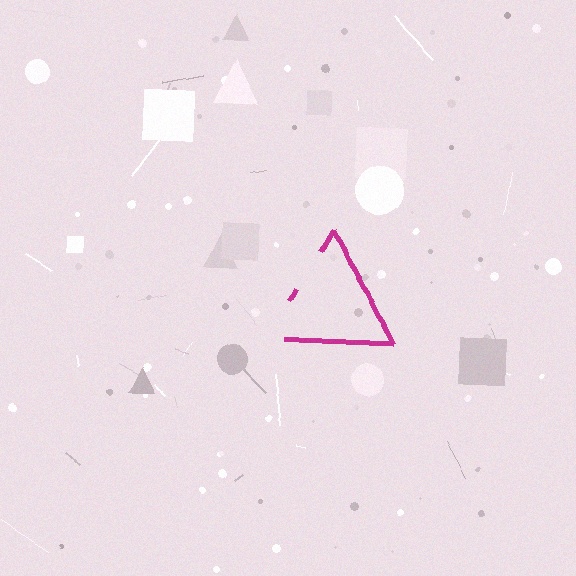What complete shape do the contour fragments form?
The contour fragments form a triangle.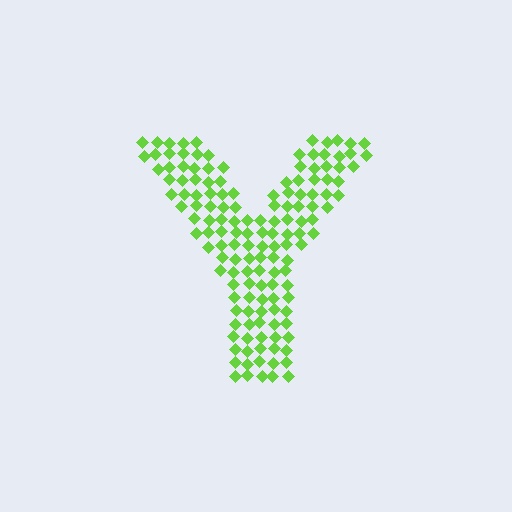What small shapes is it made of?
It is made of small diamonds.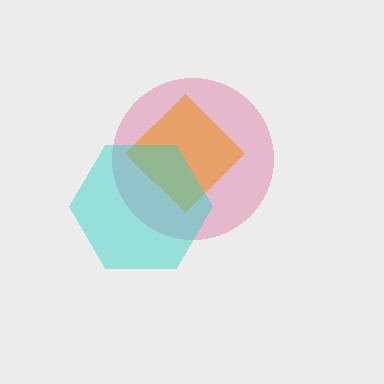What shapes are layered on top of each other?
The layered shapes are: a pink circle, an orange diamond, a cyan hexagon.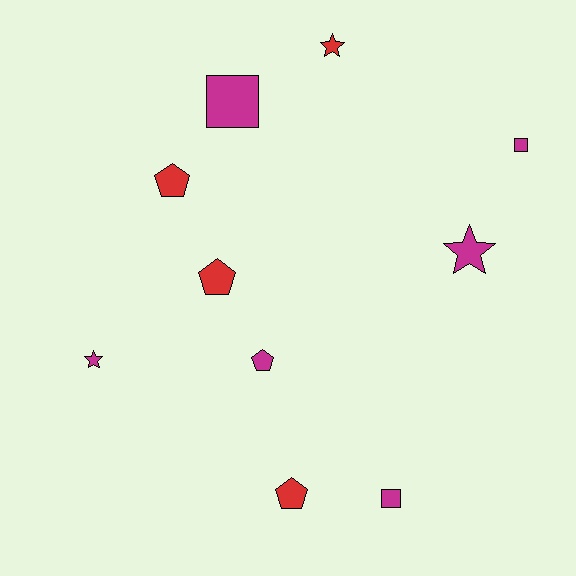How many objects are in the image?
There are 10 objects.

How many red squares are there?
There are no red squares.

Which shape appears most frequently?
Pentagon, with 4 objects.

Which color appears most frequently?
Magenta, with 6 objects.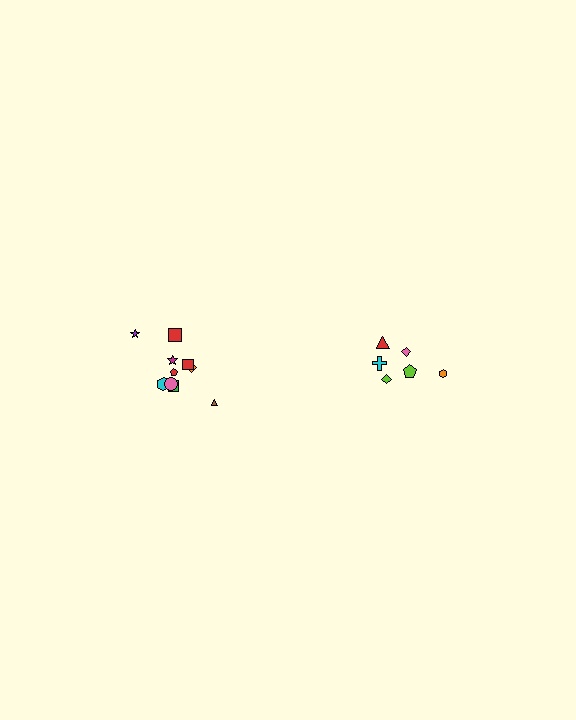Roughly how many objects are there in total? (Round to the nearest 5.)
Roughly 15 objects in total.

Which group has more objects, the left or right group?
The left group.